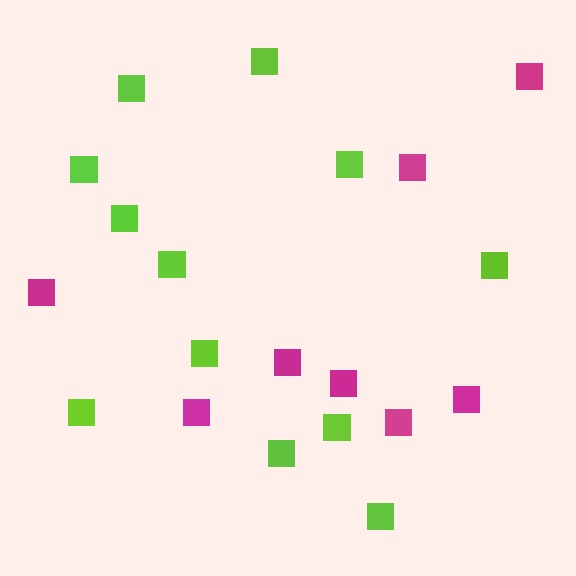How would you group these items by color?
There are 2 groups: one group of lime squares (12) and one group of magenta squares (8).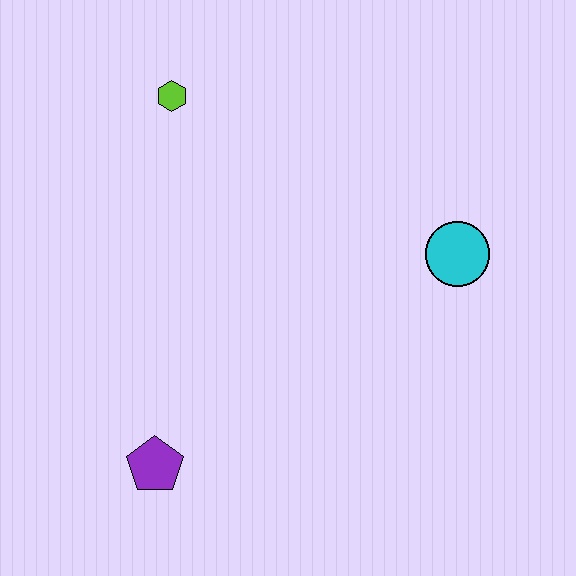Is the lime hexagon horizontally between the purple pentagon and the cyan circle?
Yes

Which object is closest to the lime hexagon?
The cyan circle is closest to the lime hexagon.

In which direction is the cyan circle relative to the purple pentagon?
The cyan circle is to the right of the purple pentagon.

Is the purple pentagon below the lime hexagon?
Yes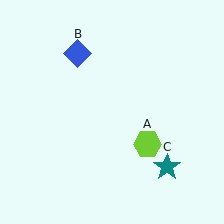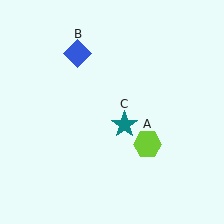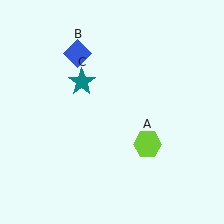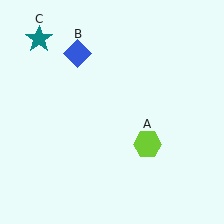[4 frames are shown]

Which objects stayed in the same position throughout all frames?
Lime hexagon (object A) and blue diamond (object B) remained stationary.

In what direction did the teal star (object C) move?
The teal star (object C) moved up and to the left.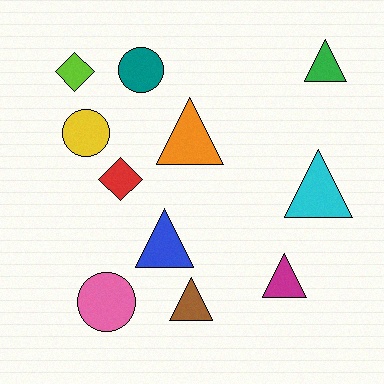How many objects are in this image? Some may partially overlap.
There are 11 objects.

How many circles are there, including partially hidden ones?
There are 3 circles.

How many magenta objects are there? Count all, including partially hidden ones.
There is 1 magenta object.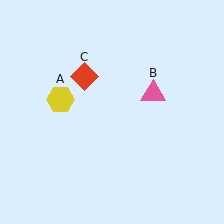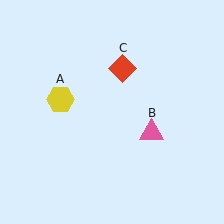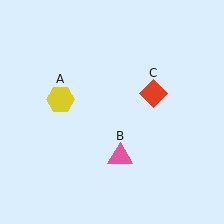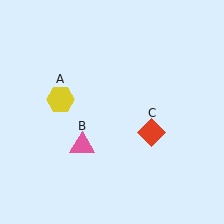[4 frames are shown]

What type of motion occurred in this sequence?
The pink triangle (object B), red diamond (object C) rotated clockwise around the center of the scene.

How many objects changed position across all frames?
2 objects changed position: pink triangle (object B), red diamond (object C).